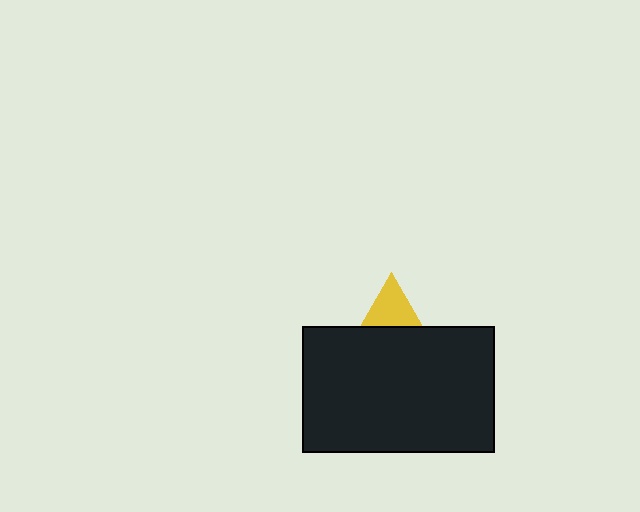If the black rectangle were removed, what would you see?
You would see the complete yellow triangle.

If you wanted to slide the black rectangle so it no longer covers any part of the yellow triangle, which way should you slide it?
Slide it down — that is the most direct way to separate the two shapes.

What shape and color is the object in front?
The object in front is a black rectangle.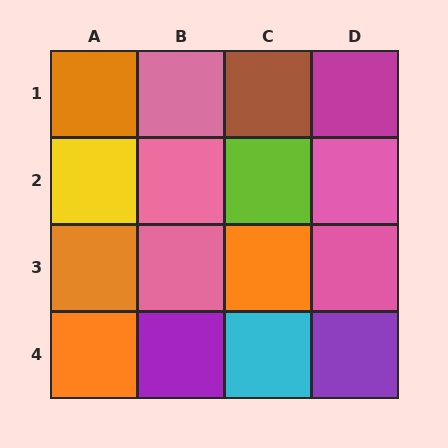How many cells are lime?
1 cell is lime.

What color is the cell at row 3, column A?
Orange.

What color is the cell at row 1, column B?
Pink.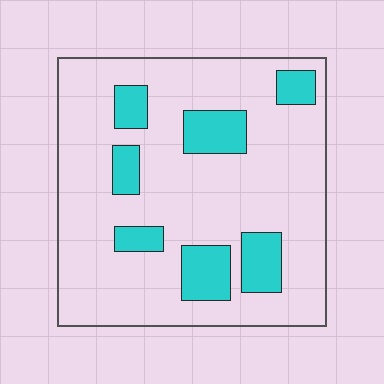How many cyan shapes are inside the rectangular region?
7.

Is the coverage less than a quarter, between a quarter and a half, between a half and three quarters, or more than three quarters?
Less than a quarter.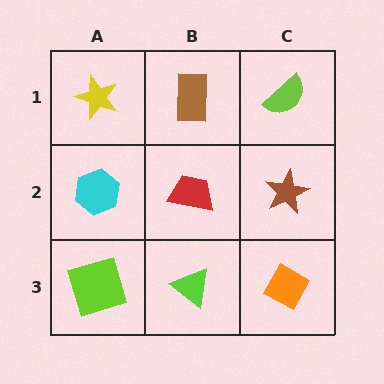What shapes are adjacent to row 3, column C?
A brown star (row 2, column C), a lime triangle (row 3, column B).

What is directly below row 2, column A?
A lime square.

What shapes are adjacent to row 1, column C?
A brown star (row 2, column C), a brown rectangle (row 1, column B).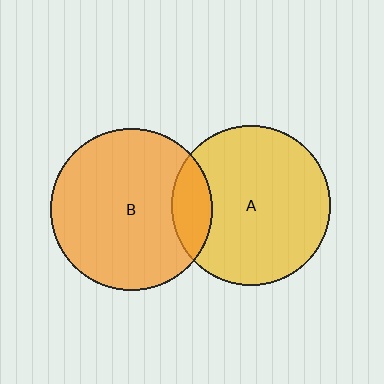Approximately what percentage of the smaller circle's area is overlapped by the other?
Approximately 15%.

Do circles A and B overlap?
Yes.